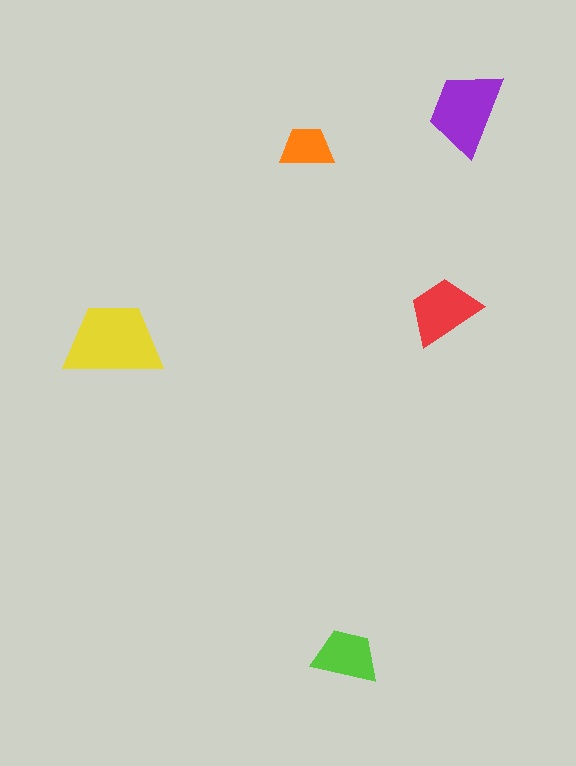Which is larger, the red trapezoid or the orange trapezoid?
The red one.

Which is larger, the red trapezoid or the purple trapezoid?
The purple one.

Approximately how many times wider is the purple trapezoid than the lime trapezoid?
About 1.5 times wider.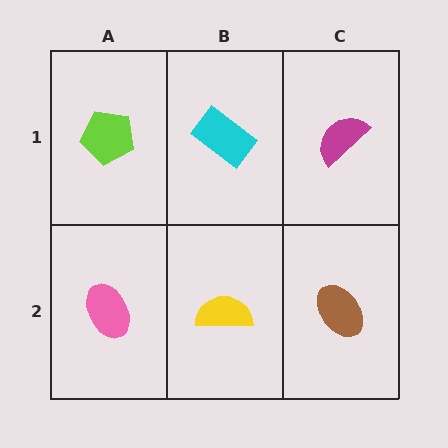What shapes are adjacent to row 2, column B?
A cyan rectangle (row 1, column B), a pink ellipse (row 2, column A), a brown ellipse (row 2, column C).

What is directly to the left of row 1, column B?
A lime pentagon.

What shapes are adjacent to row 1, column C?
A brown ellipse (row 2, column C), a cyan rectangle (row 1, column B).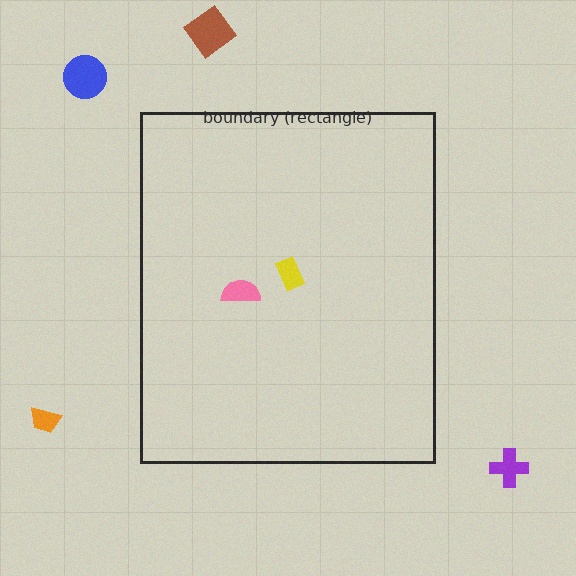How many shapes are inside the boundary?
2 inside, 4 outside.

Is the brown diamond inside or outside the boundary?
Outside.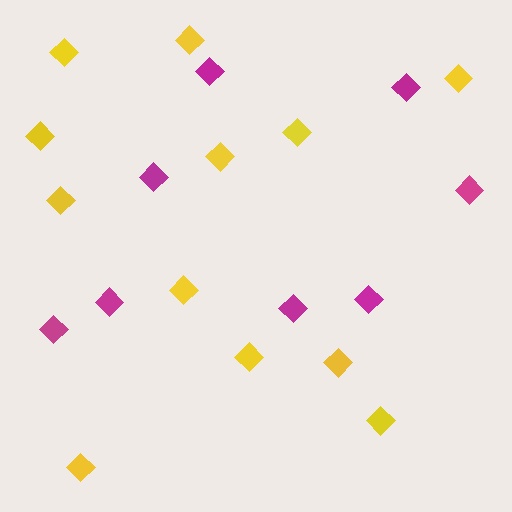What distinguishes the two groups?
There are 2 groups: one group of magenta diamonds (8) and one group of yellow diamonds (12).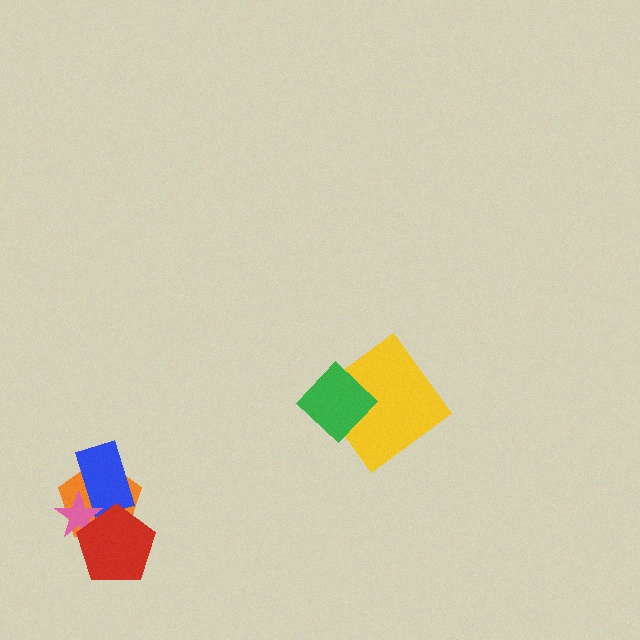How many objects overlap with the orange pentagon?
3 objects overlap with the orange pentagon.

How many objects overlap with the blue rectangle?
3 objects overlap with the blue rectangle.